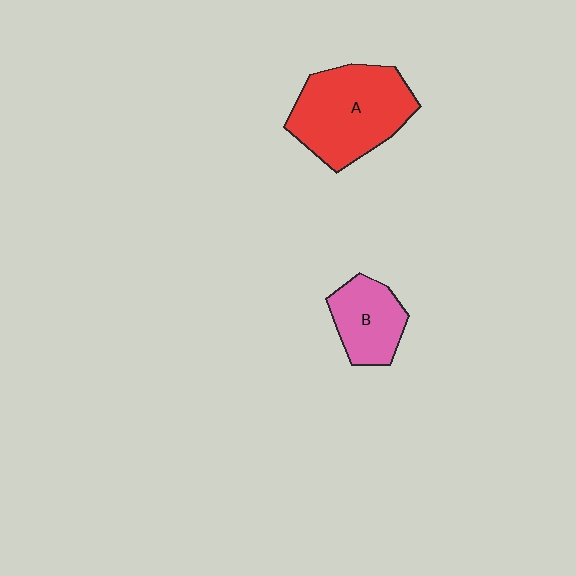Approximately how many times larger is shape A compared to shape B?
Approximately 1.8 times.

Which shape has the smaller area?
Shape B (pink).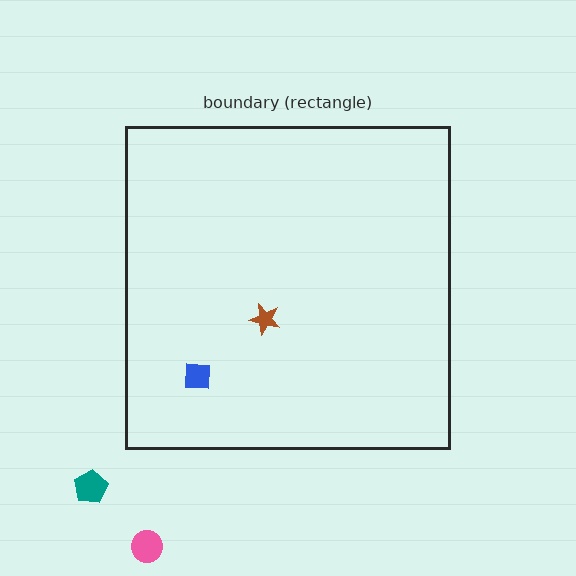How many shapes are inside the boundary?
2 inside, 2 outside.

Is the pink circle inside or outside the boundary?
Outside.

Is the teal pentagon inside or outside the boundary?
Outside.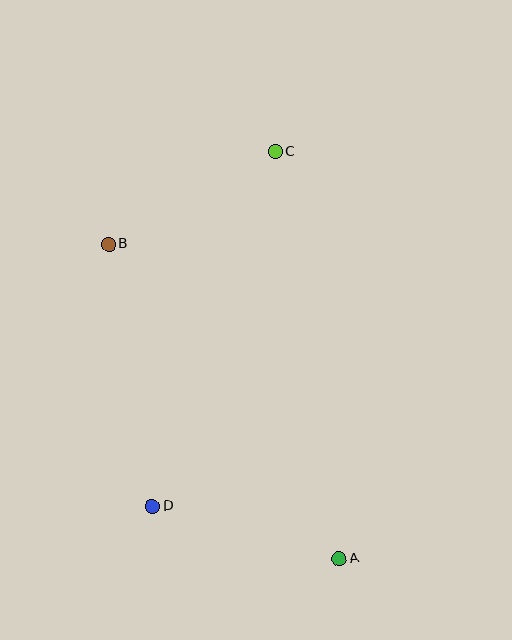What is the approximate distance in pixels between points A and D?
The distance between A and D is approximately 194 pixels.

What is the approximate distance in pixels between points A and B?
The distance between A and B is approximately 390 pixels.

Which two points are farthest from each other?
Points A and C are farthest from each other.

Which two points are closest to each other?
Points B and C are closest to each other.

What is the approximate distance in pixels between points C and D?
The distance between C and D is approximately 375 pixels.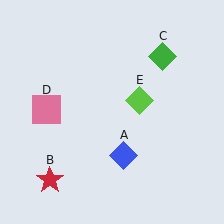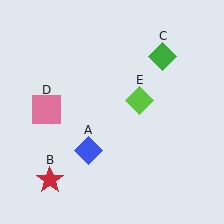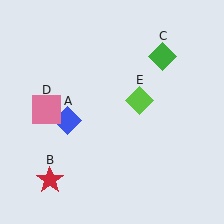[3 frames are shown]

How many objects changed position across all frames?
1 object changed position: blue diamond (object A).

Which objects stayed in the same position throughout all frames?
Red star (object B) and green diamond (object C) and pink square (object D) and lime diamond (object E) remained stationary.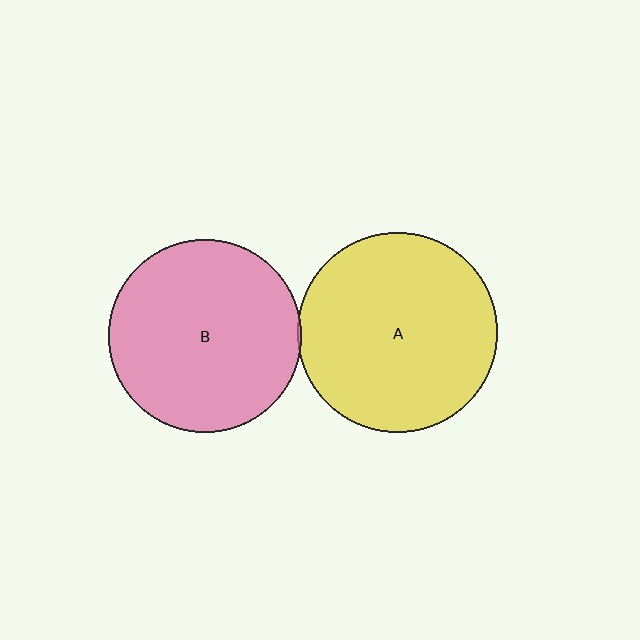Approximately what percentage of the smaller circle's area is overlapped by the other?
Approximately 5%.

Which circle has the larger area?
Circle A (yellow).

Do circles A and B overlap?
Yes.